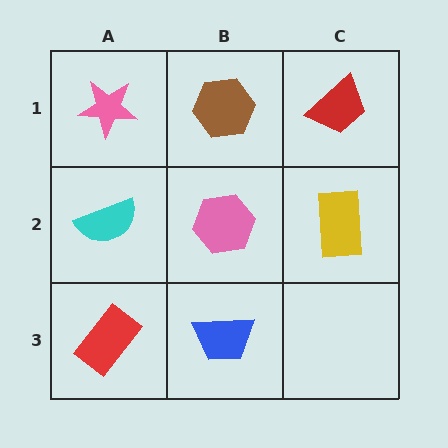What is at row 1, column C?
A red trapezoid.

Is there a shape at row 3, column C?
No, that cell is empty.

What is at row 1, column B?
A brown hexagon.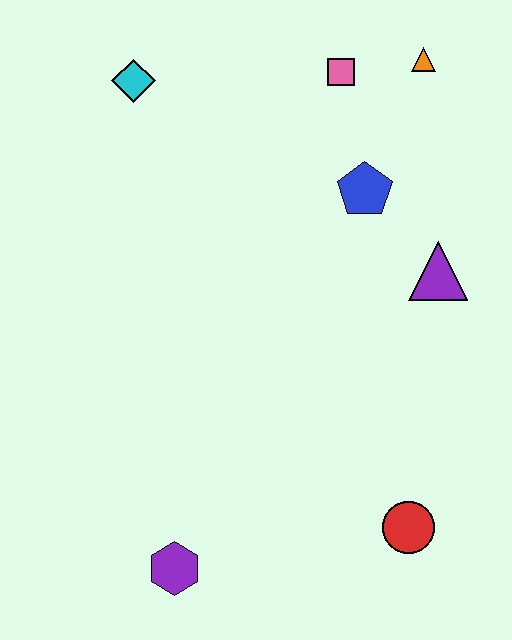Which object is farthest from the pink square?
The purple hexagon is farthest from the pink square.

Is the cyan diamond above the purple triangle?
Yes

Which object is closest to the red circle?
The purple hexagon is closest to the red circle.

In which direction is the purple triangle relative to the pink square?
The purple triangle is below the pink square.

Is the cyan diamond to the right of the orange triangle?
No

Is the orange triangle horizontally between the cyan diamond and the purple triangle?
Yes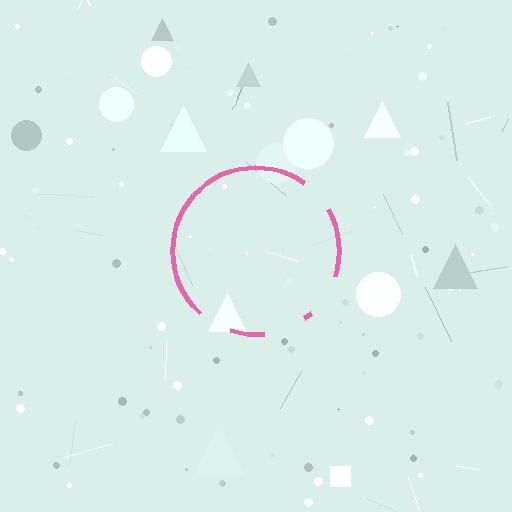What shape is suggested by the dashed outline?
The dashed outline suggests a circle.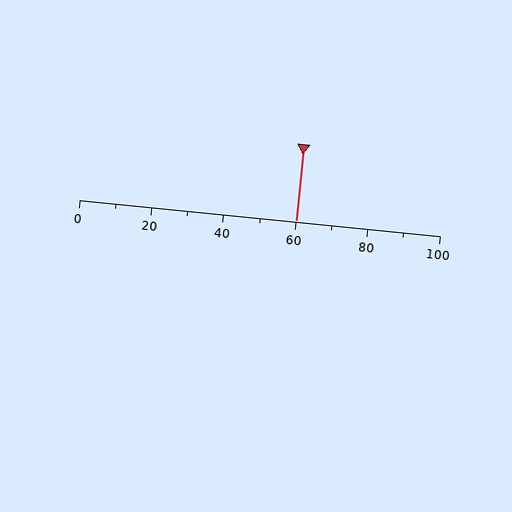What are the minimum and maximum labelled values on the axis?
The axis runs from 0 to 100.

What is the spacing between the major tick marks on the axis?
The major ticks are spaced 20 apart.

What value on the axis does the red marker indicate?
The marker indicates approximately 60.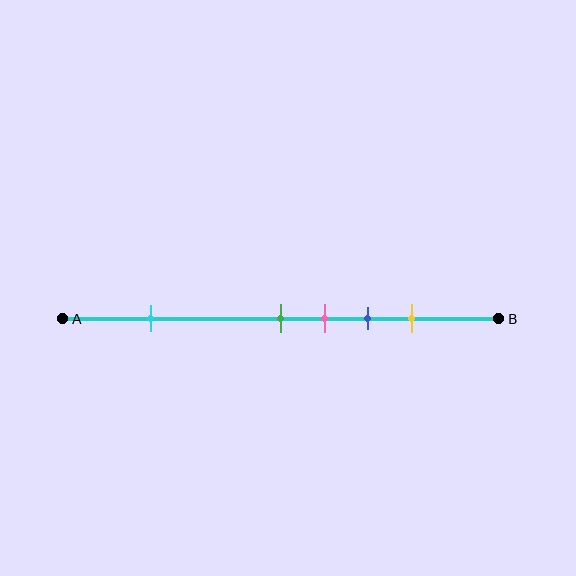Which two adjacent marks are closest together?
The green and pink marks are the closest adjacent pair.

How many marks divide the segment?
There are 5 marks dividing the segment.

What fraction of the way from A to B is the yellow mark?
The yellow mark is approximately 80% (0.8) of the way from A to B.